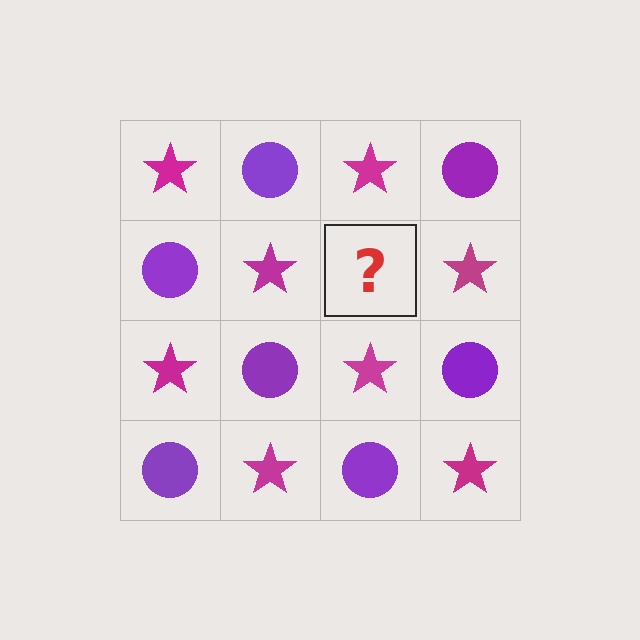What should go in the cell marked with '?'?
The missing cell should contain a purple circle.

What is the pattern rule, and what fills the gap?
The rule is that it alternates magenta star and purple circle in a checkerboard pattern. The gap should be filled with a purple circle.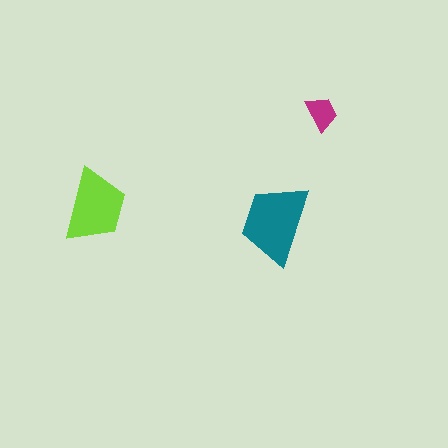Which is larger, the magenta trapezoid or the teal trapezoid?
The teal one.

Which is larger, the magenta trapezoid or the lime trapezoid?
The lime one.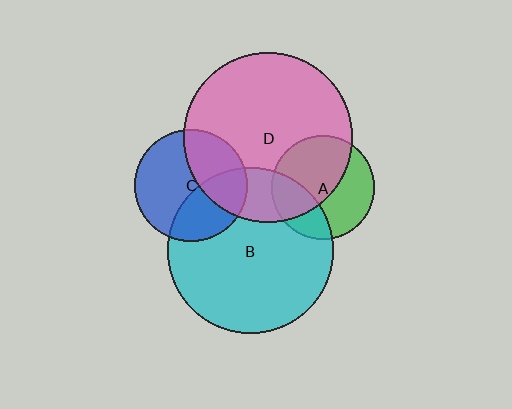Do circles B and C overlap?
Yes.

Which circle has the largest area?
Circle D (pink).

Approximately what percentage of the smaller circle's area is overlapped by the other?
Approximately 40%.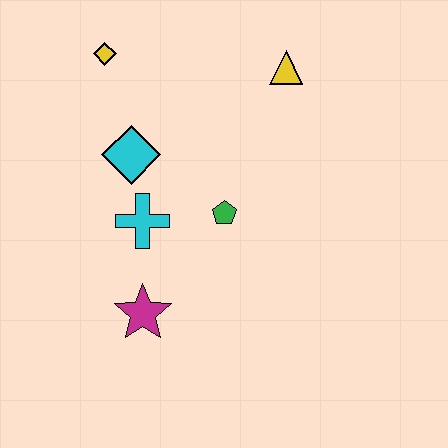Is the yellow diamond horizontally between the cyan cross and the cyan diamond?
No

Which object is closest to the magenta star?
The cyan cross is closest to the magenta star.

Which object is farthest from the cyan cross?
The yellow triangle is farthest from the cyan cross.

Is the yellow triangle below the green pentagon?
No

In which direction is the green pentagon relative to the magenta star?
The green pentagon is above the magenta star.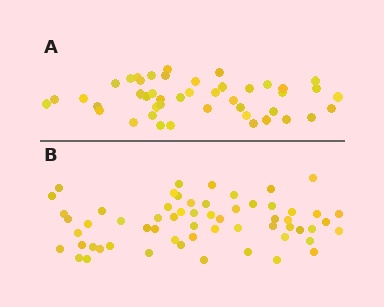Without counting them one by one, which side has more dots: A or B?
Region B (the bottom region) has more dots.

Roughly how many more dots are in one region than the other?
Region B has approximately 15 more dots than region A.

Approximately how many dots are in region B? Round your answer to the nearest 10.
About 60 dots.